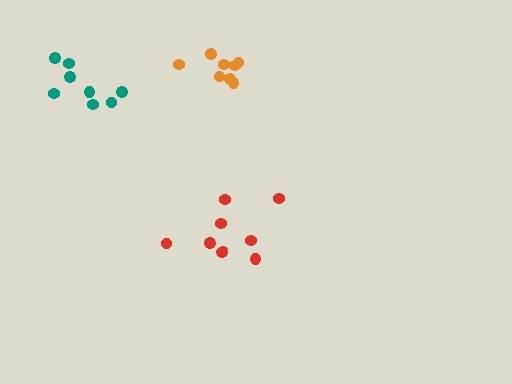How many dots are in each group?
Group 1: 8 dots, Group 2: 8 dots, Group 3: 8 dots (24 total).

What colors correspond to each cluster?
The clusters are colored: teal, red, orange.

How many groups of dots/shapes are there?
There are 3 groups.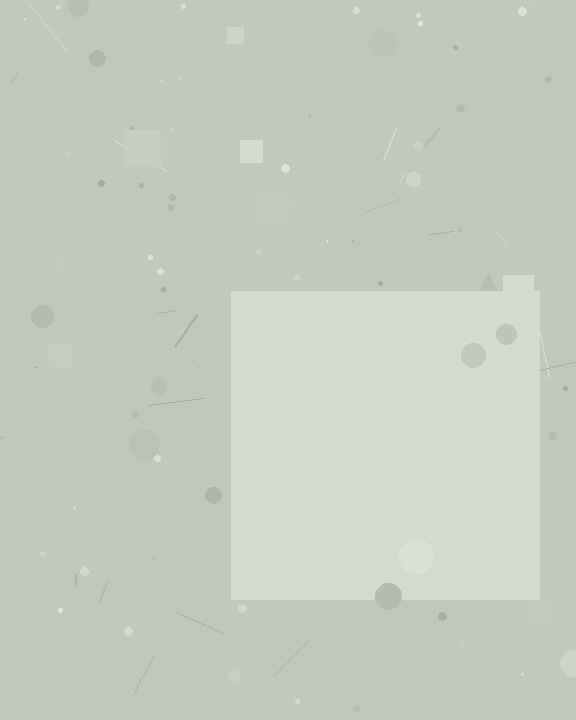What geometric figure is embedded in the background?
A square is embedded in the background.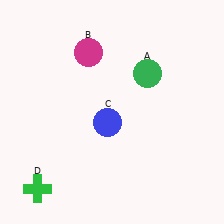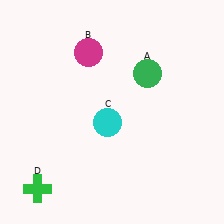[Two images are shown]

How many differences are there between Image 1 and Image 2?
There is 1 difference between the two images.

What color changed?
The circle (C) changed from blue in Image 1 to cyan in Image 2.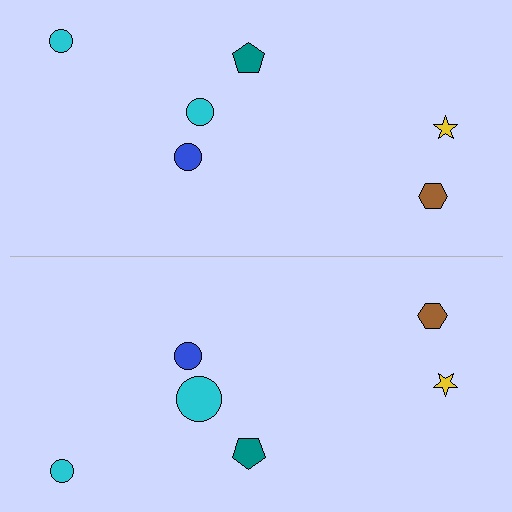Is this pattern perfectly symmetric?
No, the pattern is not perfectly symmetric. The cyan circle on the bottom side has a different size than its mirror counterpart.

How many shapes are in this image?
There are 12 shapes in this image.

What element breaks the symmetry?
The cyan circle on the bottom side has a different size than its mirror counterpart.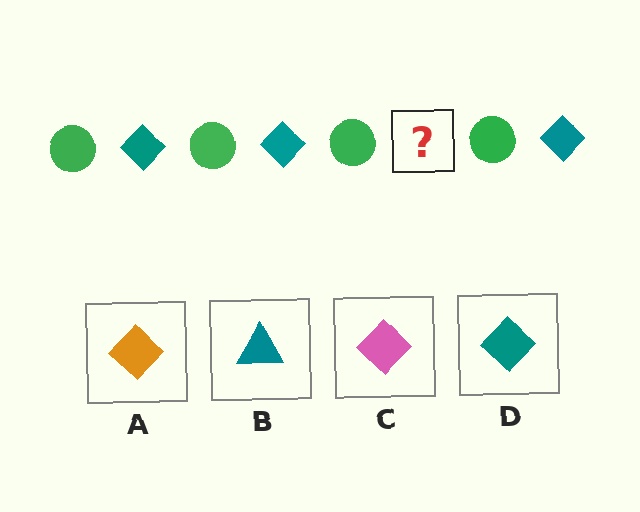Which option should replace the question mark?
Option D.